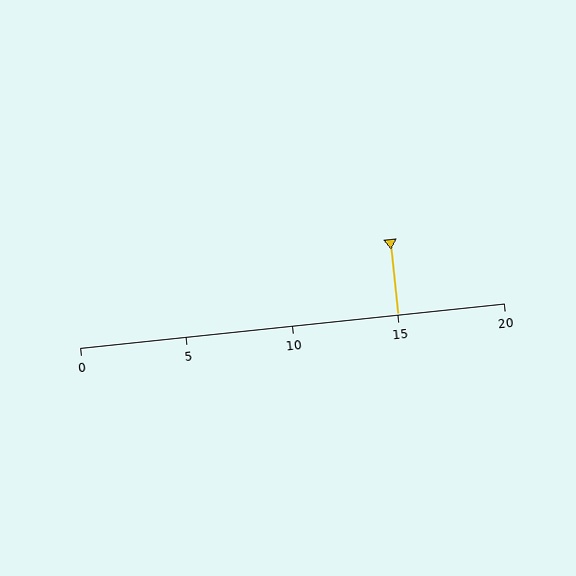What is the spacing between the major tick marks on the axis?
The major ticks are spaced 5 apart.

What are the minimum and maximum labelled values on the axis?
The axis runs from 0 to 20.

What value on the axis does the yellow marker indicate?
The marker indicates approximately 15.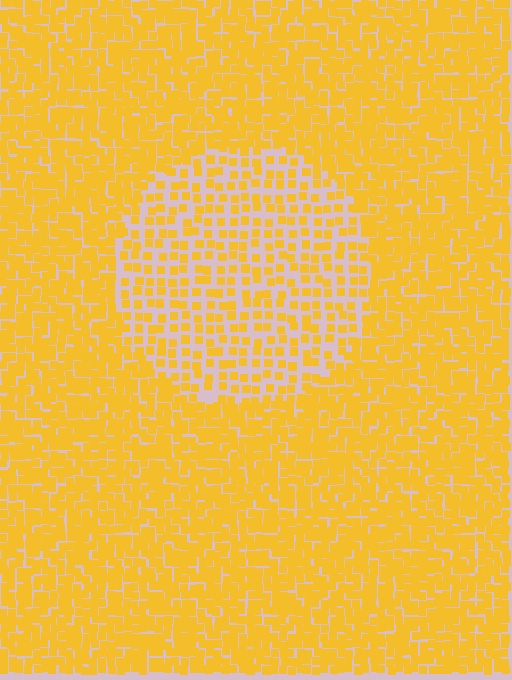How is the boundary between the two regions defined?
The boundary is defined by a change in element density (approximately 2.1x ratio). All elements are the same color, size, and shape.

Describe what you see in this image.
The image contains small yellow elements arranged at two different densities. A circle-shaped region is visible where the elements are less densely packed than the surrounding area.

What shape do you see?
I see a circle.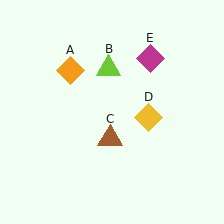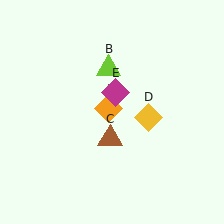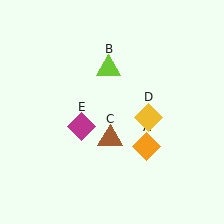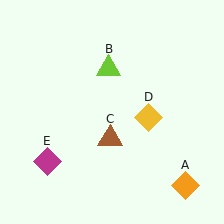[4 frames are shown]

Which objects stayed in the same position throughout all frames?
Lime triangle (object B) and brown triangle (object C) and yellow diamond (object D) remained stationary.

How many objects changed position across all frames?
2 objects changed position: orange diamond (object A), magenta diamond (object E).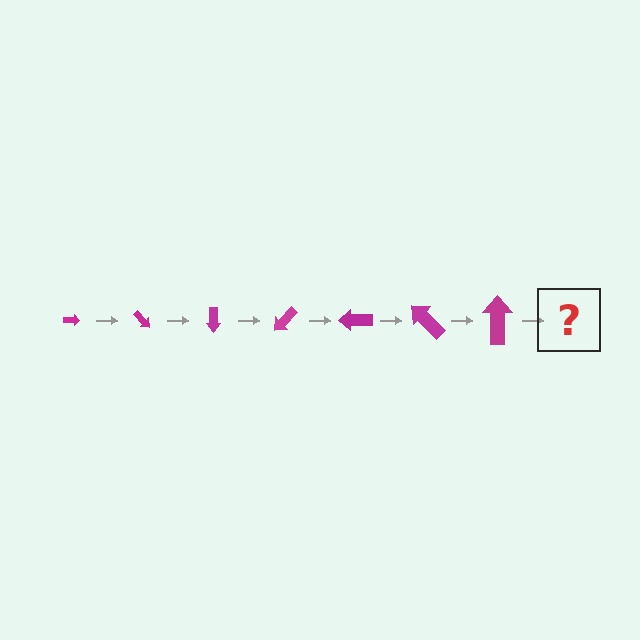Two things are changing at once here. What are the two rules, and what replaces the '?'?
The two rules are that the arrow grows larger each step and it rotates 45 degrees each step. The '?' should be an arrow, larger than the previous one and rotated 315 degrees from the start.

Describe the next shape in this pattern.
It should be an arrow, larger than the previous one and rotated 315 degrees from the start.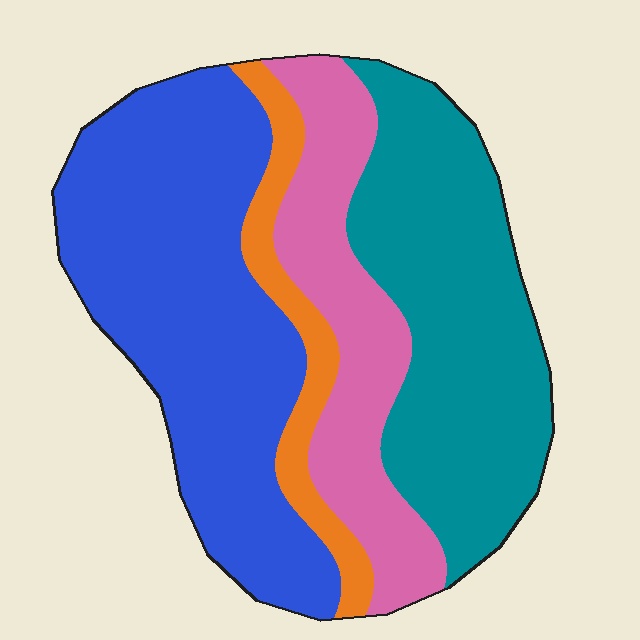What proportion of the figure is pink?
Pink takes up about one fifth (1/5) of the figure.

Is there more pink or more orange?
Pink.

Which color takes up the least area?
Orange, at roughly 10%.